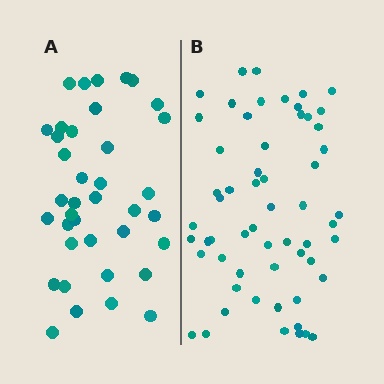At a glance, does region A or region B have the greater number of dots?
Region B (the right region) has more dots.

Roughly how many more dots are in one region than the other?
Region B has approximately 20 more dots than region A.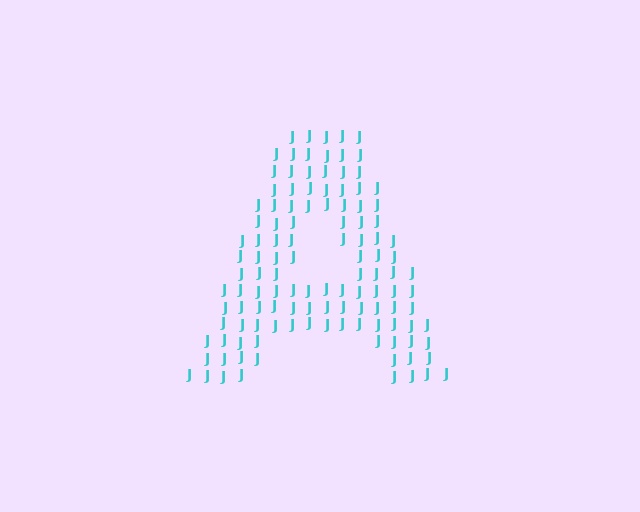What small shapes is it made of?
It is made of small letter J's.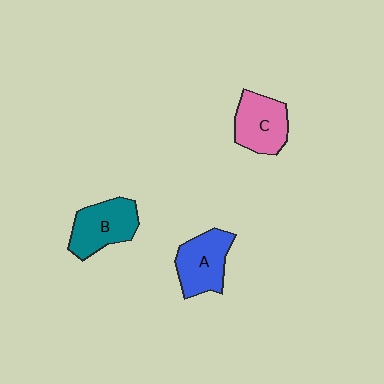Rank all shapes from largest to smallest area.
From largest to smallest: B (teal), A (blue), C (pink).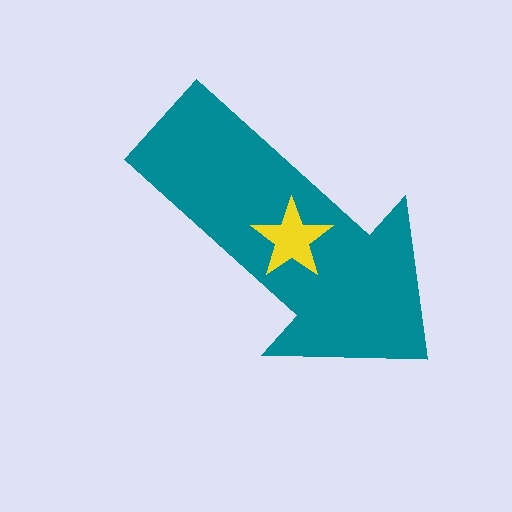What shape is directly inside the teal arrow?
The yellow star.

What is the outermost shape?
The teal arrow.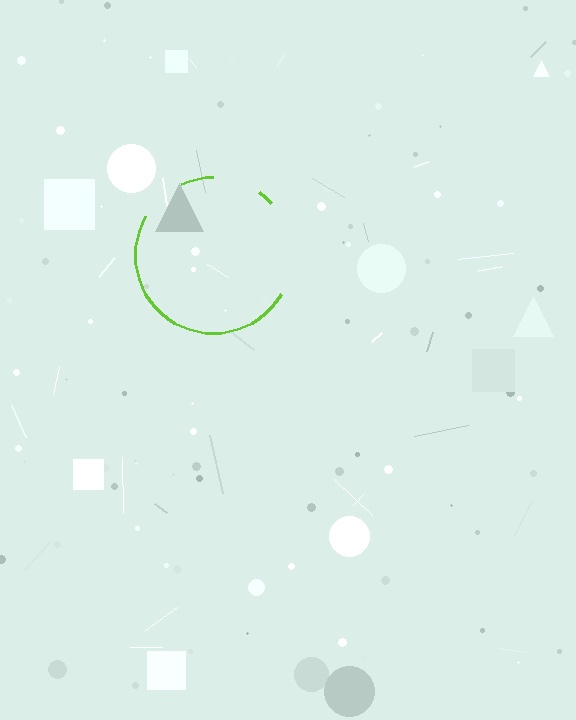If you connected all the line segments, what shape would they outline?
They would outline a circle.